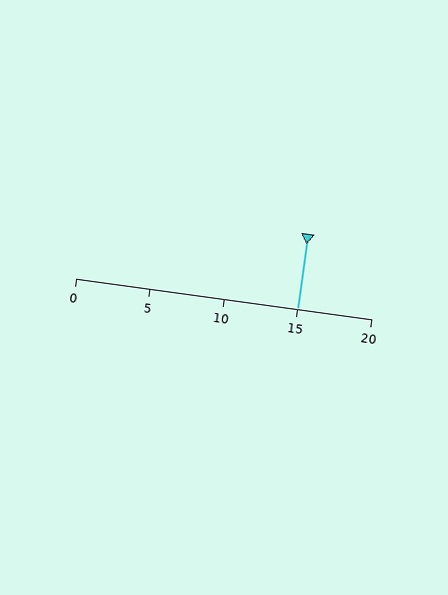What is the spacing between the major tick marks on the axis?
The major ticks are spaced 5 apart.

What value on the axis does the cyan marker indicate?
The marker indicates approximately 15.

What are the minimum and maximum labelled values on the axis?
The axis runs from 0 to 20.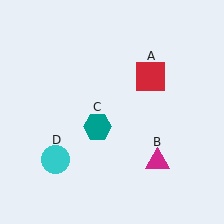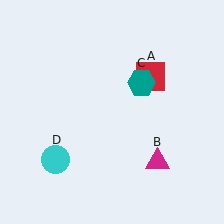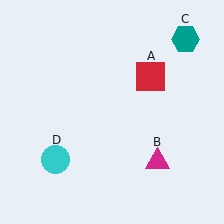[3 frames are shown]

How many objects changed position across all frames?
1 object changed position: teal hexagon (object C).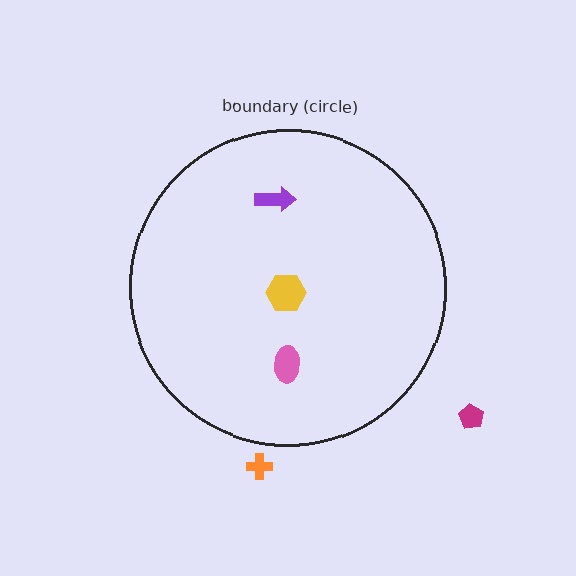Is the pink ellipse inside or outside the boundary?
Inside.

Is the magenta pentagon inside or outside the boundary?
Outside.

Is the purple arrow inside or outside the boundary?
Inside.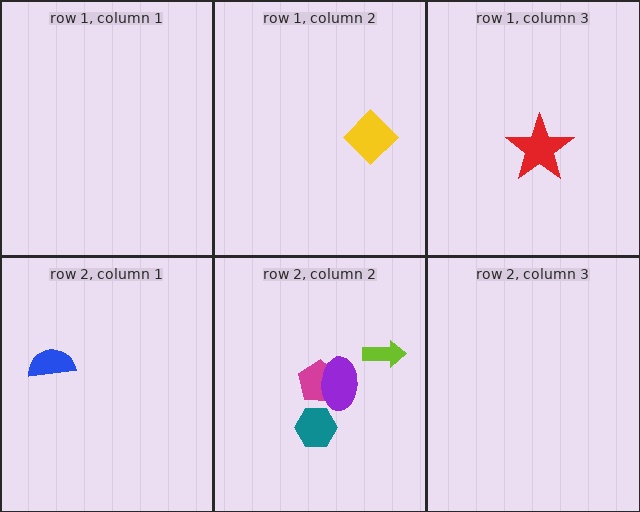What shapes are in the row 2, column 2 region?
The magenta pentagon, the lime arrow, the purple ellipse, the teal hexagon.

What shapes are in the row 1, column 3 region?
The red star.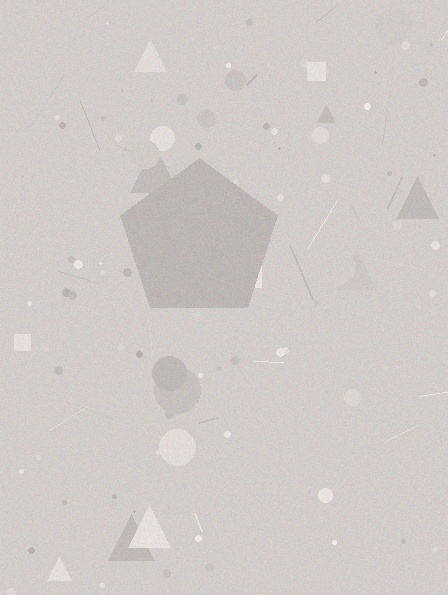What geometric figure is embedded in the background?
A pentagon is embedded in the background.